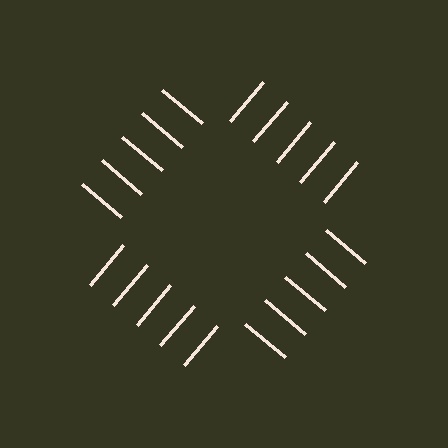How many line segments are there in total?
20 — 5 along each of the 4 edges.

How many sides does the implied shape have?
4 sides — the line-ends trace a square.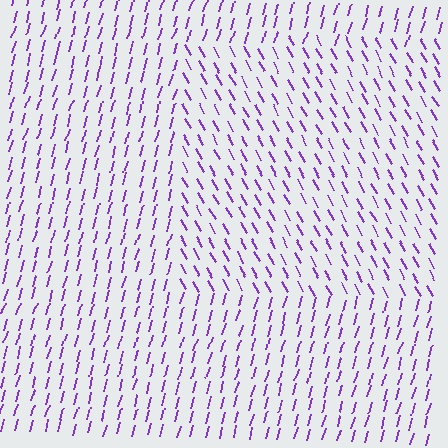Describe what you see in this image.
The image is filled with small purple line segments. A rectangle region in the image has lines oriented differently from the surrounding lines, creating a visible texture boundary.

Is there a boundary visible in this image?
Yes, there is a texture boundary formed by a change in line orientation.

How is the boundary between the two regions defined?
The boundary is defined purely by a change in line orientation (approximately 45 degrees difference). All lines are the same color and thickness.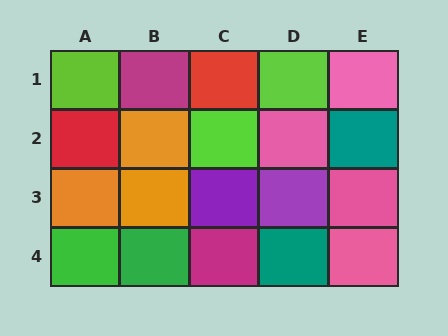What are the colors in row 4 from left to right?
Green, green, magenta, teal, pink.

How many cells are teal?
2 cells are teal.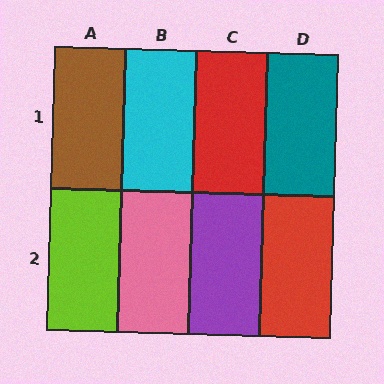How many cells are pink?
1 cell is pink.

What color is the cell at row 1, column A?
Brown.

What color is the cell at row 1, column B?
Cyan.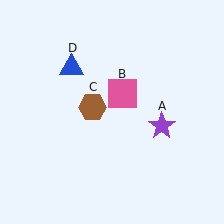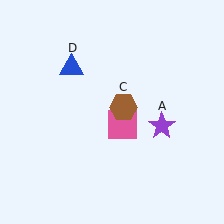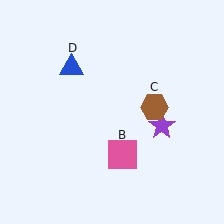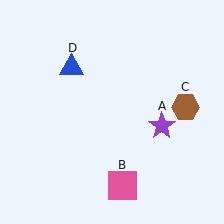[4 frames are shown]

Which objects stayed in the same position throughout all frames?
Purple star (object A) and blue triangle (object D) remained stationary.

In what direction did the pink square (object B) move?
The pink square (object B) moved down.